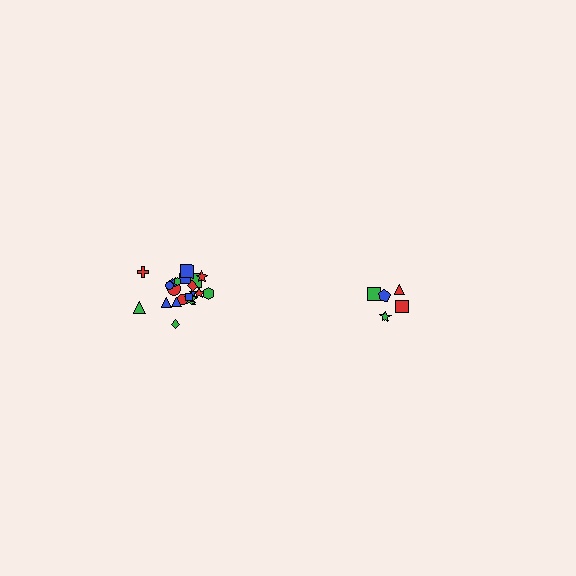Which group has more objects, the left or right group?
The left group.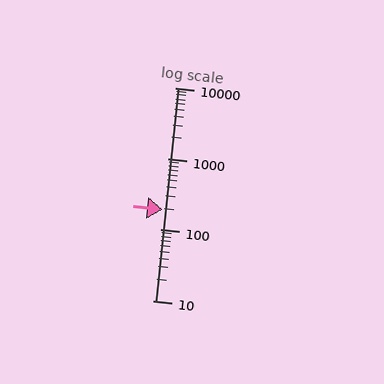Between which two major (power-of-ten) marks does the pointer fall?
The pointer is between 100 and 1000.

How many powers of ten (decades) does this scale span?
The scale spans 3 decades, from 10 to 10000.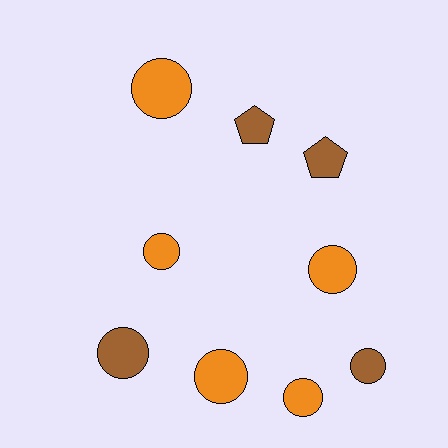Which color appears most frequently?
Orange, with 5 objects.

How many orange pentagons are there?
There are no orange pentagons.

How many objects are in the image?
There are 9 objects.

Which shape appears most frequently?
Circle, with 7 objects.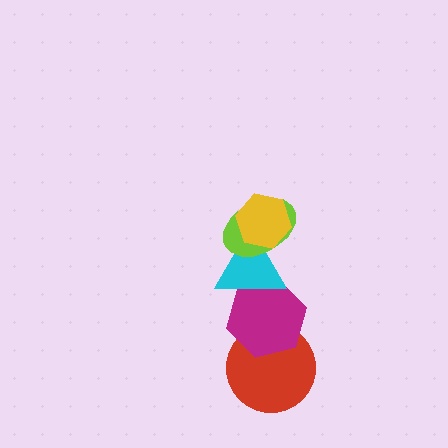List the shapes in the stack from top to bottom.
From top to bottom: the yellow hexagon, the lime ellipse, the cyan triangle, the magenta hexagon, the red circle.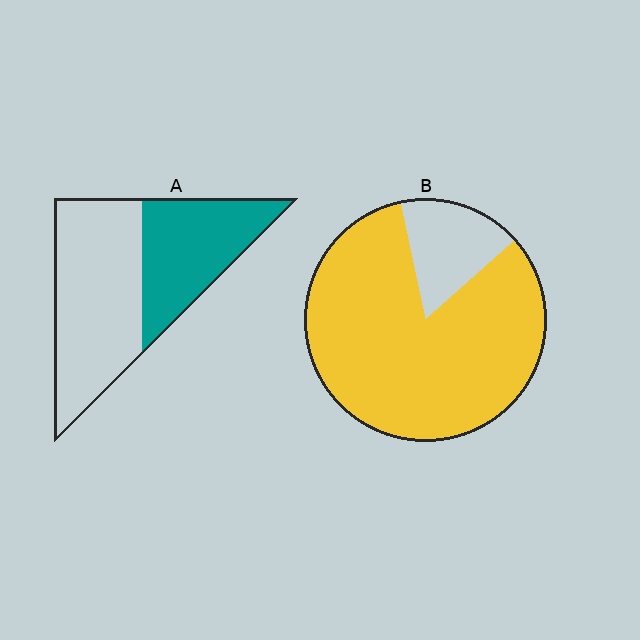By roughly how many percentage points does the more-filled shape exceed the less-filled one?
By roughly 40 percentage points (B over A).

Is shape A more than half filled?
No.